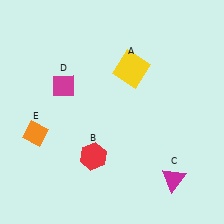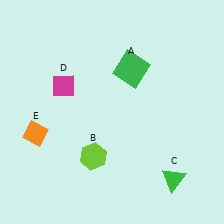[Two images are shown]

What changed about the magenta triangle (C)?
In Image 1, C is magenta. In Image 2, it changed to green.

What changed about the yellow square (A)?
In Image 1, A is yellow. In Image 2, it changed to green.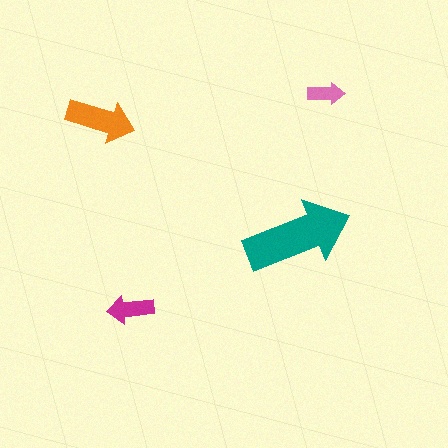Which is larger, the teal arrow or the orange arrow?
The teal one.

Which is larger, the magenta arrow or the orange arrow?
The orange one.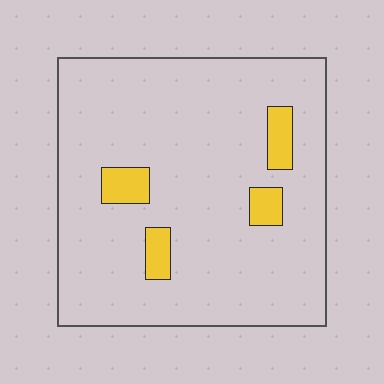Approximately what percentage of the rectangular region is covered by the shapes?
Approximately 10%.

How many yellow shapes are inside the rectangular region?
4.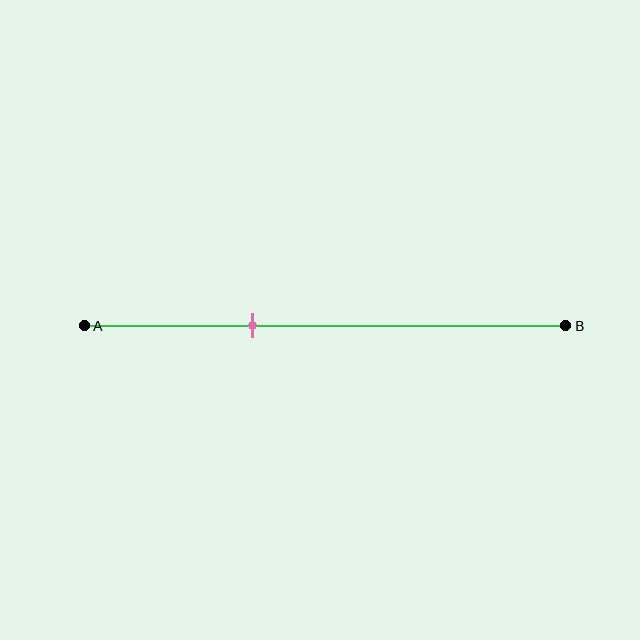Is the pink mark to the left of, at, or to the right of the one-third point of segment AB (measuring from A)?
The pink mark is approximately at the one-third point of segment AB.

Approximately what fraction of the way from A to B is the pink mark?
The pink mark is approximately 35% of the way from A to B.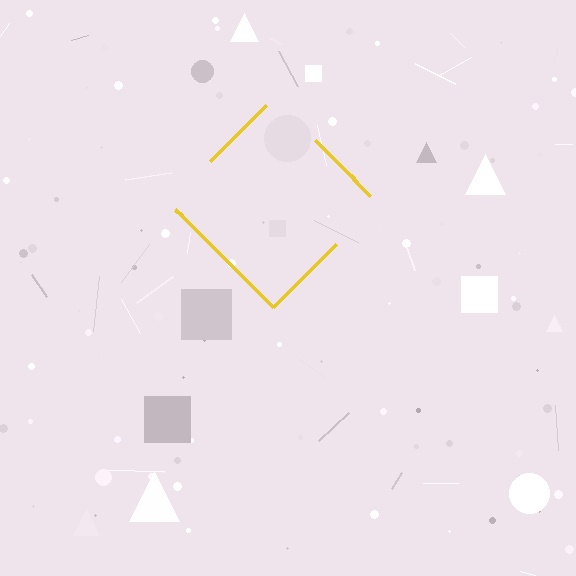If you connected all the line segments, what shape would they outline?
They would outline a diamond.